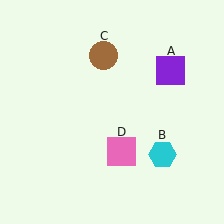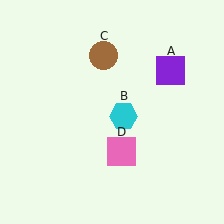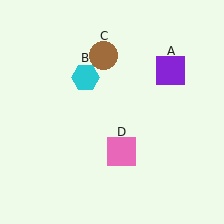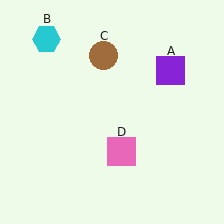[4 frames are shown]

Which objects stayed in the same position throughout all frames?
Purple square (object A) and brown circle (object C) and pink square (object D) remained stationary.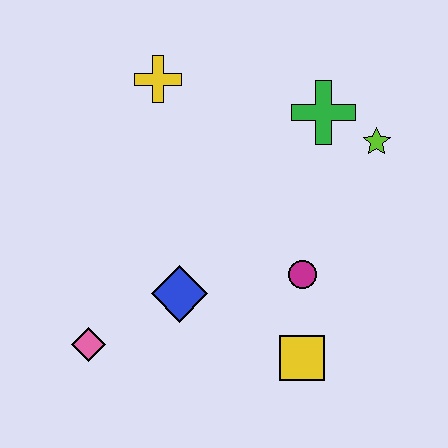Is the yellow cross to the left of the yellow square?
Yes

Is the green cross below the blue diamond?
No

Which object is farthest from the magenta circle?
The yellow cross is farthest from the magenta circle.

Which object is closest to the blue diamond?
The pink diamond is closest to the blue diamond.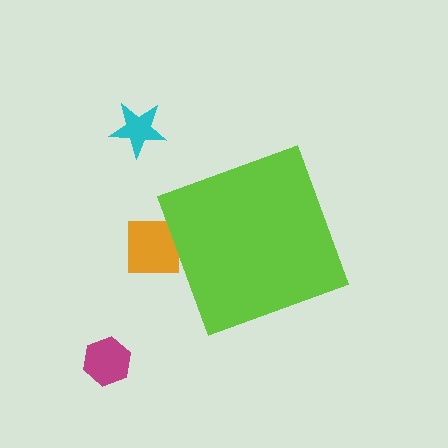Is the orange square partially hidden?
Yes, the orange square is partially hidden behind the lime diamond.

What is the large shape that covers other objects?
A lime diamond.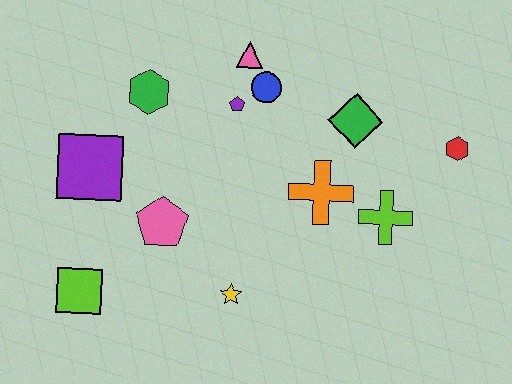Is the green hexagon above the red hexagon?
Yes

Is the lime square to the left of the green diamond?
Yes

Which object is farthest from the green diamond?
The lime square is farthest from the green diamond.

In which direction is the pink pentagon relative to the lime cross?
The pink pentagon is to the left of the lime cross.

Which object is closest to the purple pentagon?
The blue circle is closest to the purple pentagon.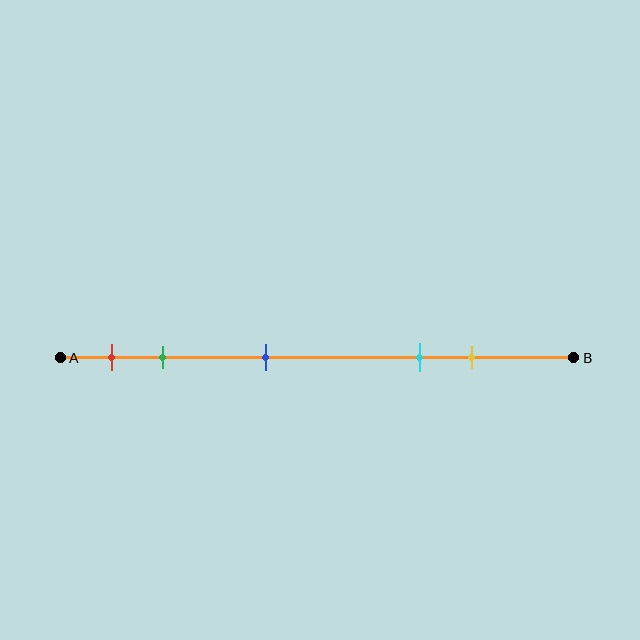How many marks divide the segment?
There are 5 marks dividing the segment.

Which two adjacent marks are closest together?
The red and green marks are the closest adjacent pair.